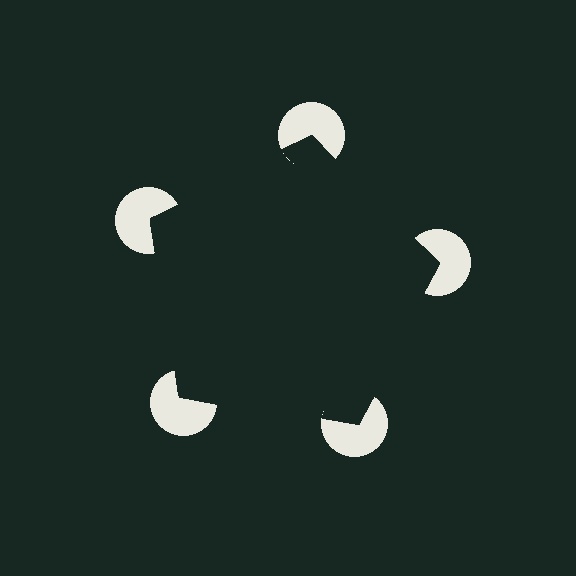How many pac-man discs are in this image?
There are 5 — one at each vertex of the illusory pentagon.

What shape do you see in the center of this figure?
An illusory pentagon — its edges are inferred from the aligned wedge cuts in the pac-man discs, not physically drawn.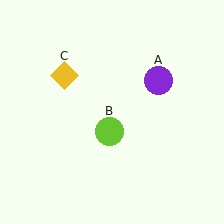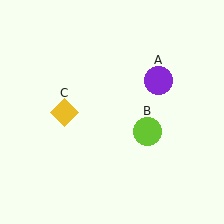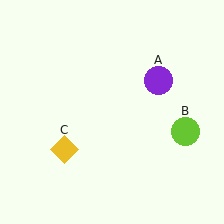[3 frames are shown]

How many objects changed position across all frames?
2 objects changed position: lime circle (object B), yellow diamond (object C).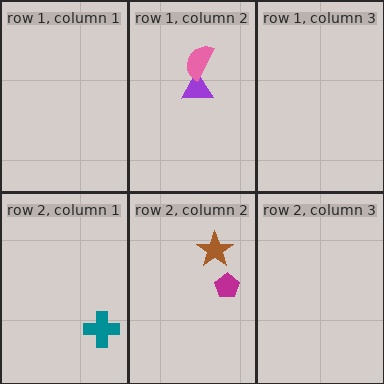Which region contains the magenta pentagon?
The row 2, column 2 region.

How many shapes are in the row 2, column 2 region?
2.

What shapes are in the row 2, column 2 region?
The brown star, the magenta pentagon.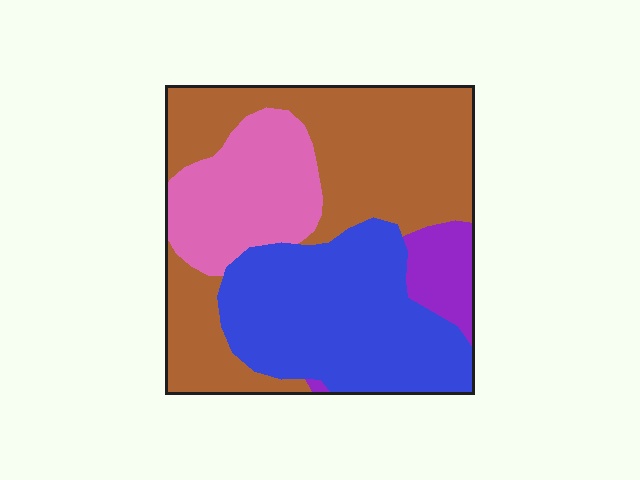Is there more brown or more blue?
Brown.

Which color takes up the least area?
Purple, at roughly 5%.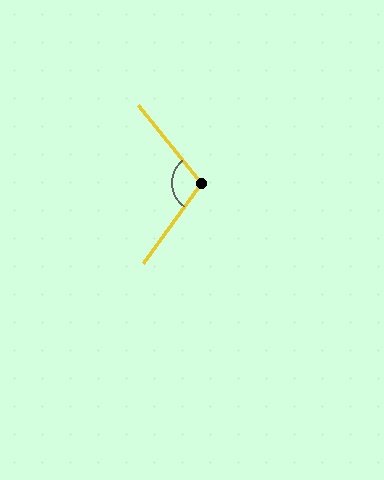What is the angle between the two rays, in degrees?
Approximately 106 degrees.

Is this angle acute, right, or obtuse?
It is obtuse.